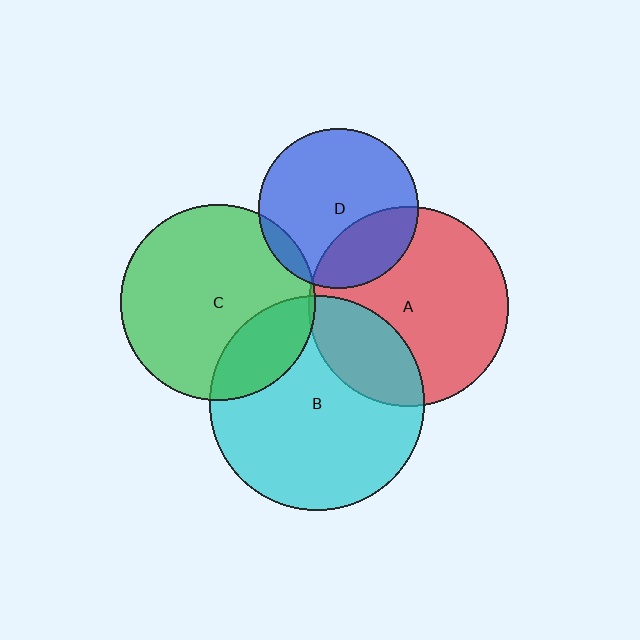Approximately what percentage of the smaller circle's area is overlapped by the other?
Approximately 25%.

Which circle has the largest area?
Circle B (cyan).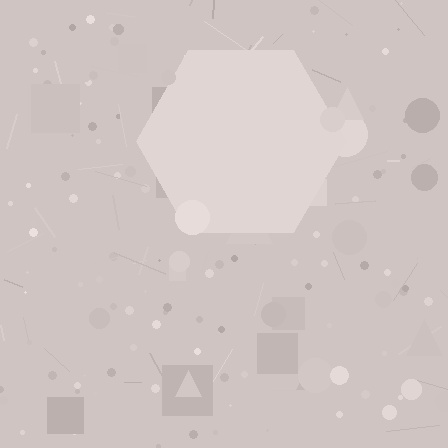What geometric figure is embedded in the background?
A hexagon is embedded in the background.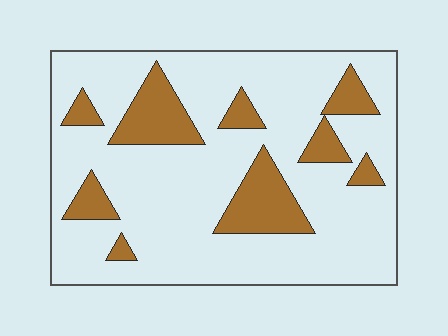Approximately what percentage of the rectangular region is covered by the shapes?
Approximately 20%.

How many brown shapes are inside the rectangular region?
9.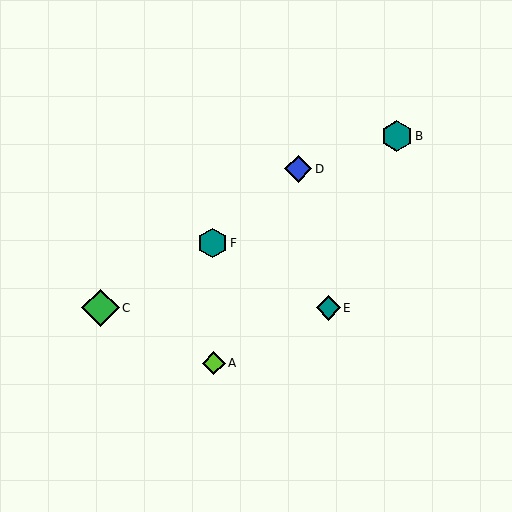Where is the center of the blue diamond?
The center of the blue diamond is at (298, 169).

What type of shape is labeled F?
Shape F is a teal hexagon.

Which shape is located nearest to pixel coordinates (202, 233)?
The teal hexagon (labeled F) at (213, 243) is nearest to that location.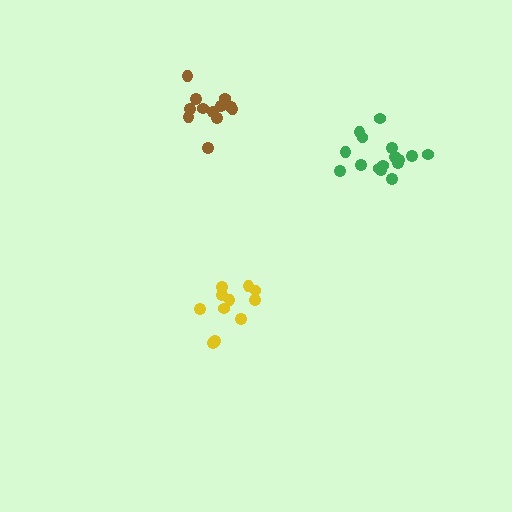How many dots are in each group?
Group 1: 11 dots, Group 2: 16 dots, Group 3: 12 dots (39 total).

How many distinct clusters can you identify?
There are 3 distinct clusters.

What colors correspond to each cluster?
The clusters are colored: yellow, green, brown.